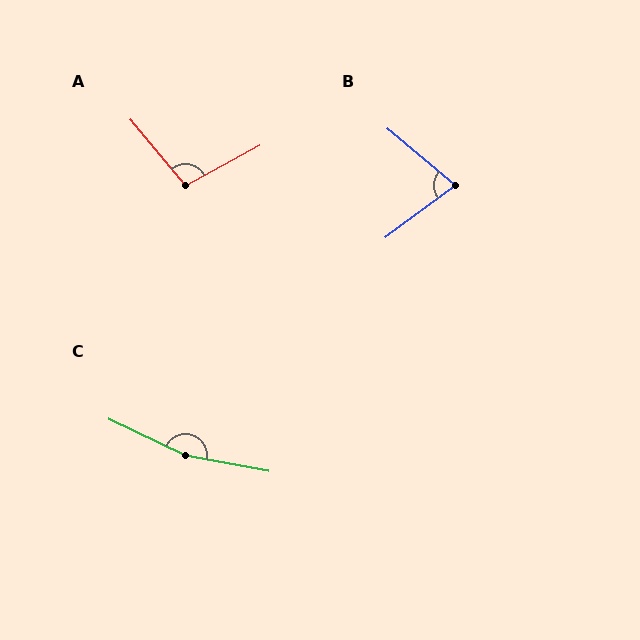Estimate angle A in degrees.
Approximately 101 degrees.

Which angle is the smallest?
B, at approximately 77 degrees.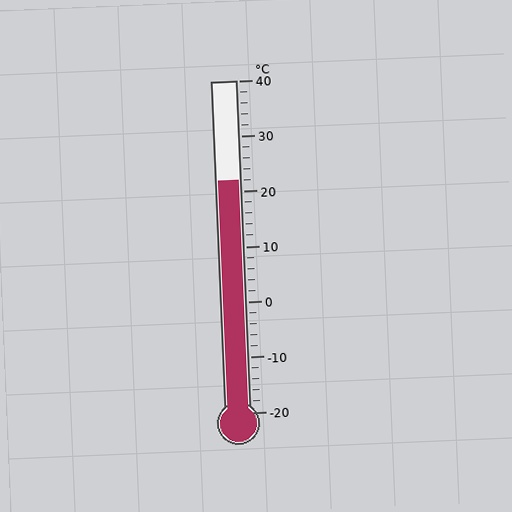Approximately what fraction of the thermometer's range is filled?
The thermometer is filled to approximately 70% of its range.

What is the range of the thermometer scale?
The thermometer scale ranges from -20°C to 40°C.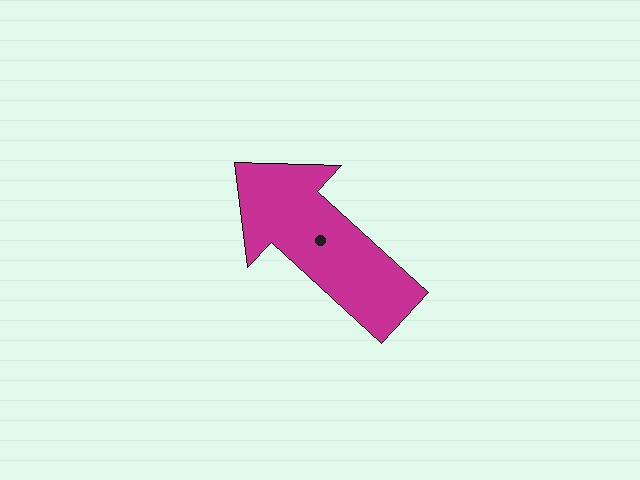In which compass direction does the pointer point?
Northwest.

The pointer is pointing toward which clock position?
Roughly 10 o'clock.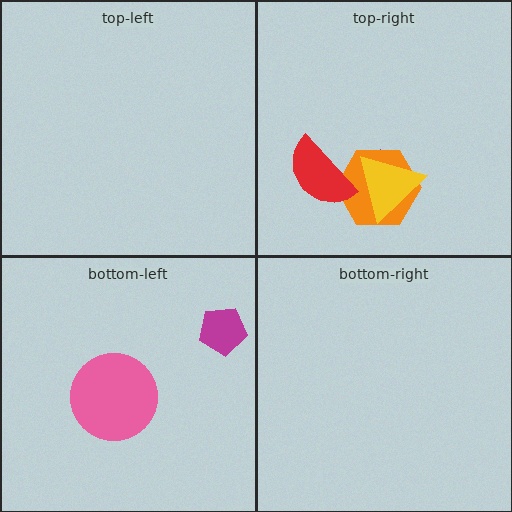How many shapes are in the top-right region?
4.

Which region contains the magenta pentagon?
The bottom-left region.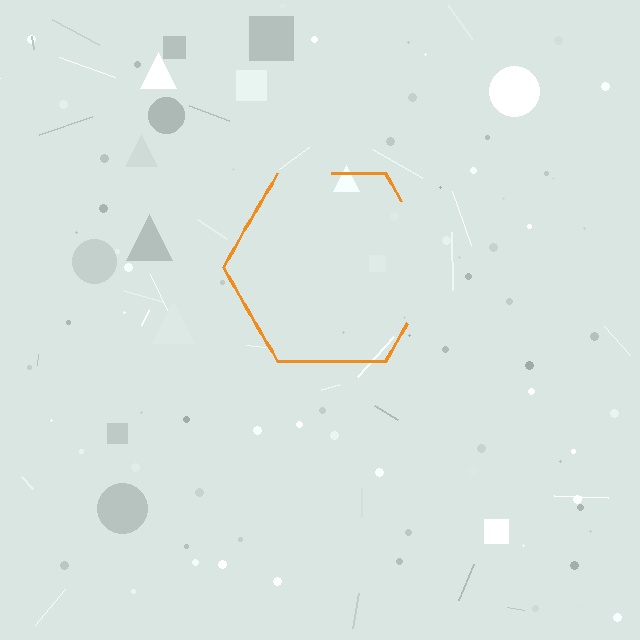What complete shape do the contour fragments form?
The contour fragments form a hexagon.